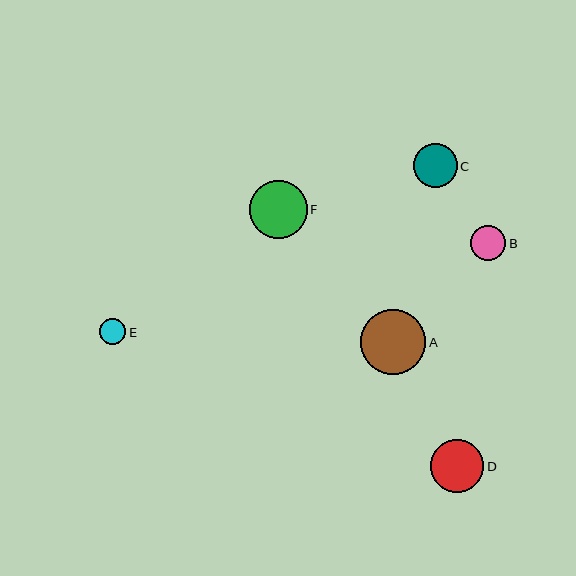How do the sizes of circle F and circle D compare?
Circle F and circle D are approximately the same size.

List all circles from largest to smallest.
From largest to smallest: A, F, D, C, B, E.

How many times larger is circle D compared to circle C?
Circle D is approximately 1.2 times the size of circle C.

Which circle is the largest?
Circle A is the largest with a size of approximately 65 pixels.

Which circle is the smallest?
Circle E is the smallest with a size of approximately 26 pixels.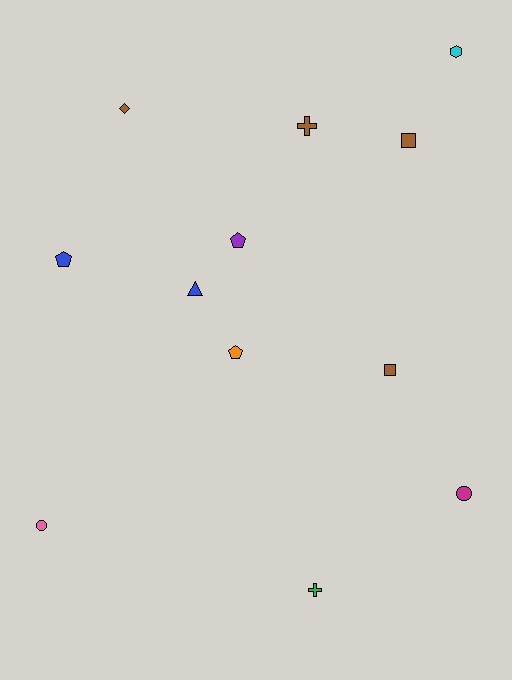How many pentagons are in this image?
There are 3 pentagons.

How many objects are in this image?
There are 12 objects.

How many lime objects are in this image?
There are no lime objects.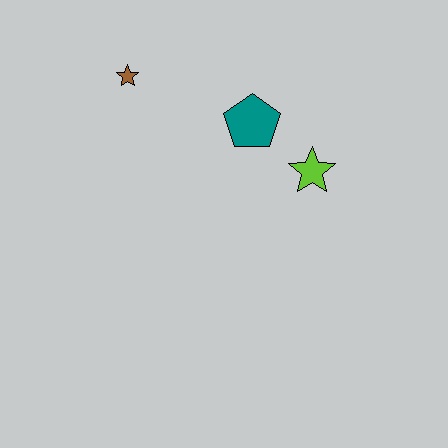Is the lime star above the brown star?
No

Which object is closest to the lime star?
The teal pentagon is closest to the lime star.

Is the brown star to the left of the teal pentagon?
Yes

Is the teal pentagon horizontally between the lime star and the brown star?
Yes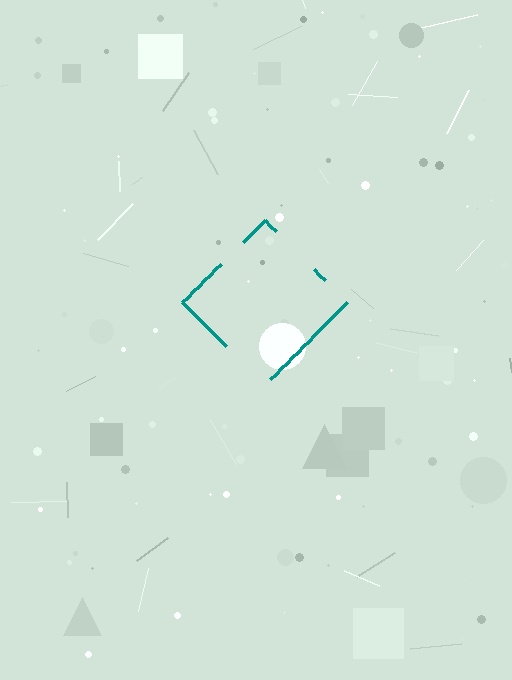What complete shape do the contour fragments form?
The contour fragments form a diamond.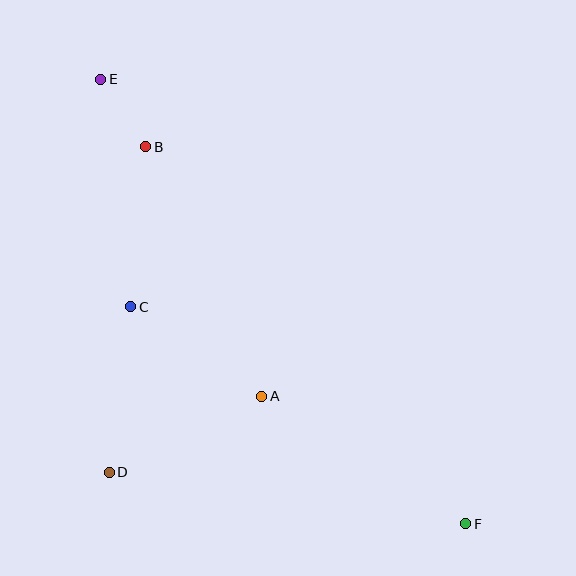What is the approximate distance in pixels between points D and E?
The distance between D and E is approximately 393 pixels.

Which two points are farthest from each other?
Points E and F are farthest from each other.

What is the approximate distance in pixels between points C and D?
The distance between C and D is approximately 167 pixels.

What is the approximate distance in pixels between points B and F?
The distance between B and F is approximately 494 pixels.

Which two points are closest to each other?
Points B and E are closest to each other.